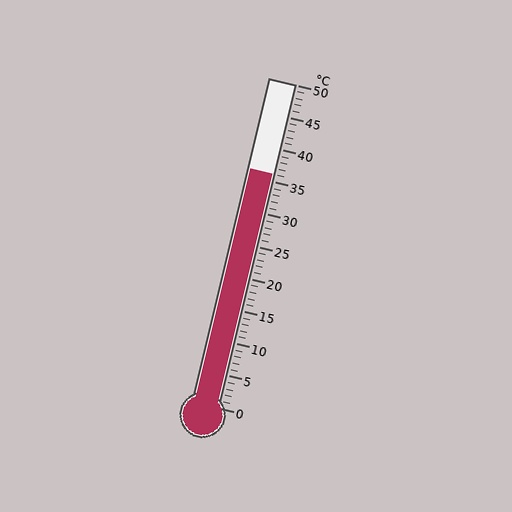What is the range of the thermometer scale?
The thermometer scale ranges from 0°C to 50°C.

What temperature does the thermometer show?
The thermometer shows approximately 36°C.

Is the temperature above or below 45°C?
The temperature is below 45°C.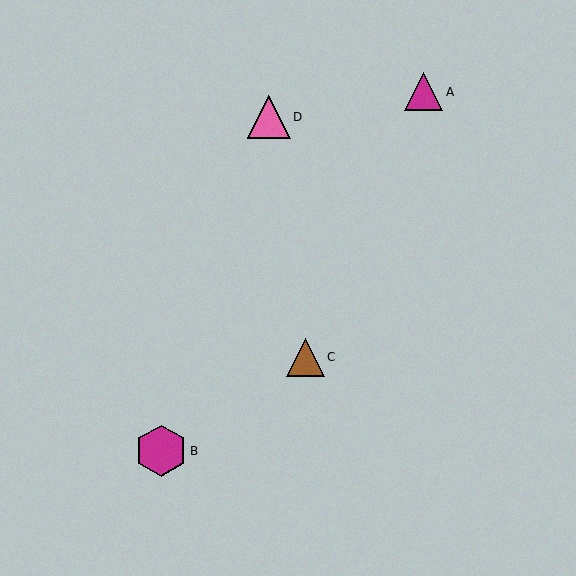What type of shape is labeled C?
Shape C is a brown triangle.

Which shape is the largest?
The magenta hexagon (labeled B) is the largest.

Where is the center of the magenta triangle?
The center of the magenta triangle is at (424, 92).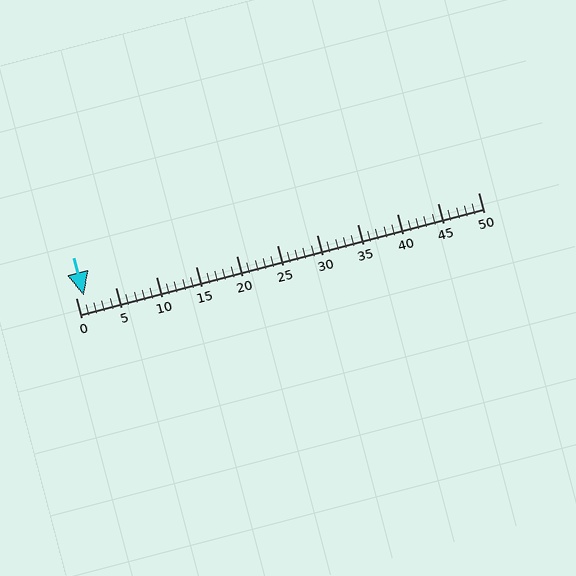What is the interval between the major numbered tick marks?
The major tick marks are spaced 5 units apart.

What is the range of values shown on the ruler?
The ruler shows values from 0 to 50.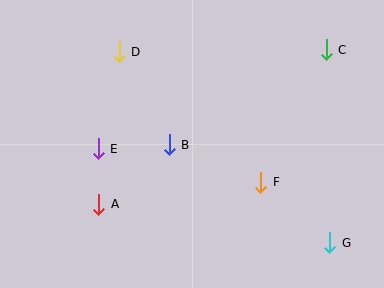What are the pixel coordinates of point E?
Point E is at (98, 149).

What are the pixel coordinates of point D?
Point D is at (119, 52).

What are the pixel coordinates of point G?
Point G is at (330, 243).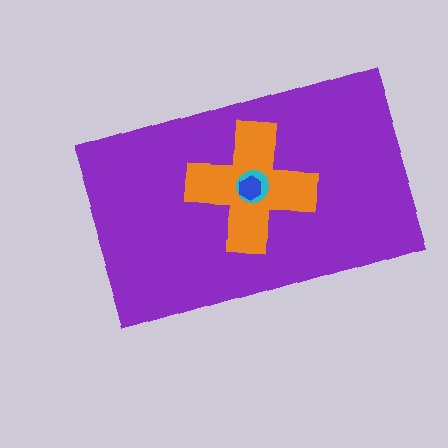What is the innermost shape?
The blue hexagon.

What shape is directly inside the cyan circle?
The blue hexagon.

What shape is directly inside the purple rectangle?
The orange cross.